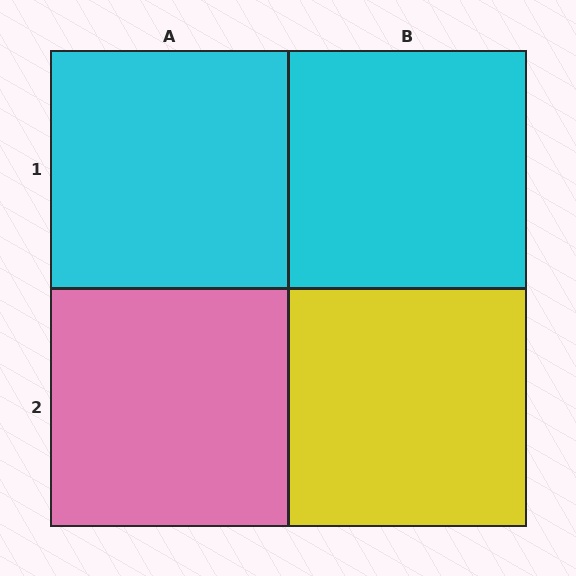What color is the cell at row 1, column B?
Cyan.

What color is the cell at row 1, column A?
Cyan.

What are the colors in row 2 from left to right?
Pink, yellow.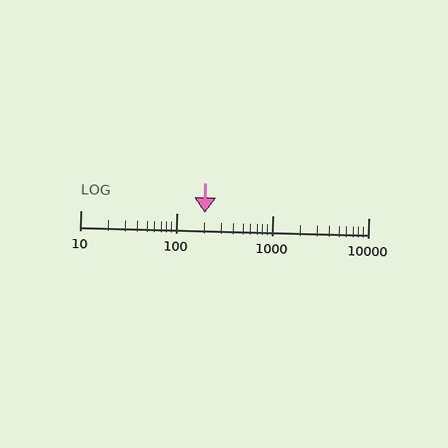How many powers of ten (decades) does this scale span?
The scale spans 3 decades, from 10 to 10000.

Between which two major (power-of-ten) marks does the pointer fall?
The pointer is between 100 and 1000.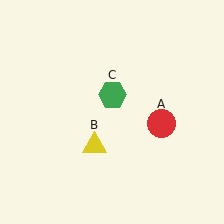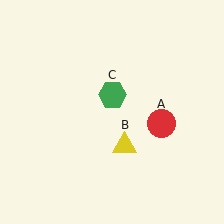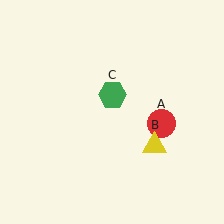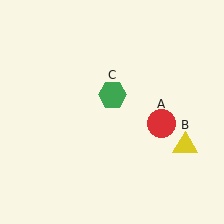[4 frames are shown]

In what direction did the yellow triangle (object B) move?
The yellow triangle (object B) moved right.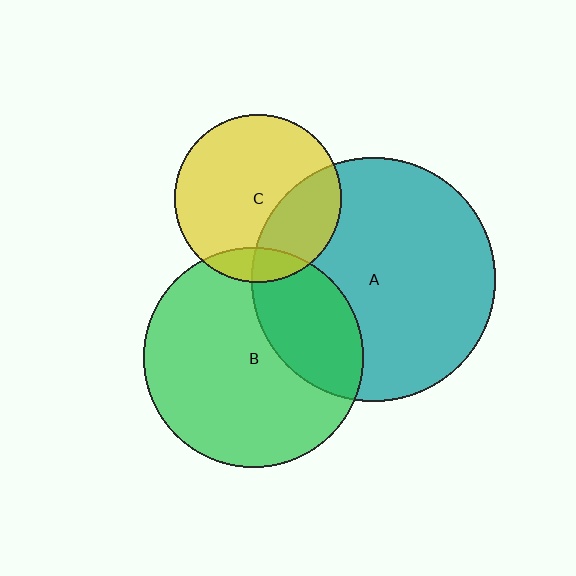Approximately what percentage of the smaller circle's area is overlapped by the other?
Approximately 10%.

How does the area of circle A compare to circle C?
Approximately 2.1 times.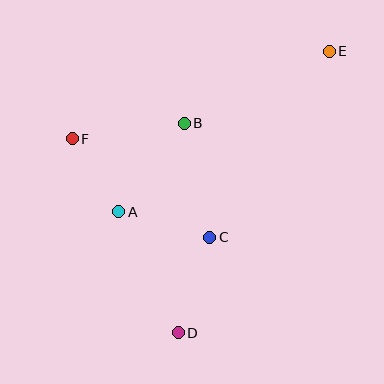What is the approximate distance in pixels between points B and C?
The distance between B and C is approximately 117 pixels.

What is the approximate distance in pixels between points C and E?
The distance between C and E is approximately 222 pixels.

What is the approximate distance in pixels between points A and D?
The distance between A and D is approximately 135 pixels.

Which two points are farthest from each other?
Points D and E are farthest from each other.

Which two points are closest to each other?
Points A and F are closest to each other.